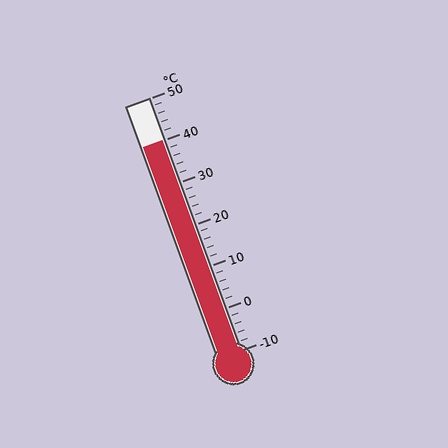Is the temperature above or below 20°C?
The temperature is above 20°C.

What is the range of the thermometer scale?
The thermometer scale ranges from -10°C to 50°C.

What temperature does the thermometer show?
The thermometer shows approximately 40°C.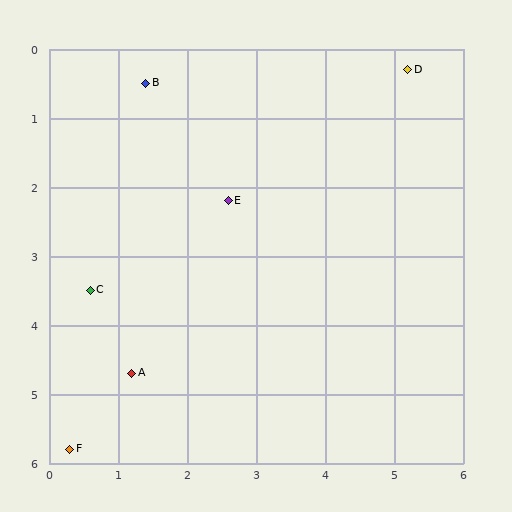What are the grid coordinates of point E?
Point E is at approximately (2.6, 2.2).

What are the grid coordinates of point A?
Point A is at approximately (1.2, 4.7).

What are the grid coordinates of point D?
Point D is at approximately (5.2, 0.3).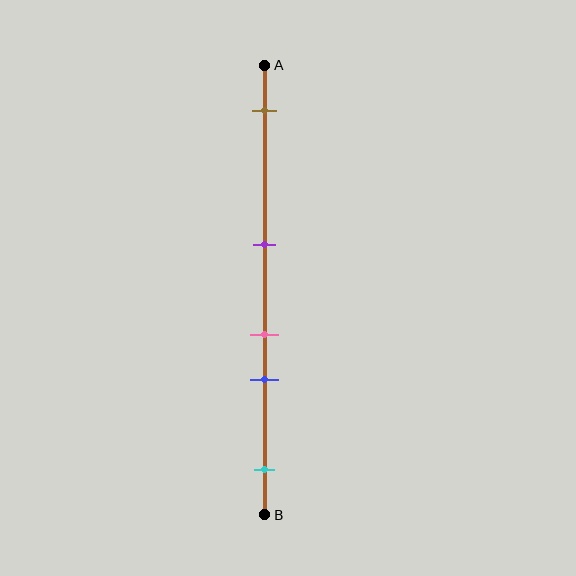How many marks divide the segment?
There are 5 marks dividing the segment.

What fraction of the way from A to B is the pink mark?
The pink mark is approximately 60% (0.6) of the way from A to B.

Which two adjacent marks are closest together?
The pink and blue marks are the closest adjacent pair.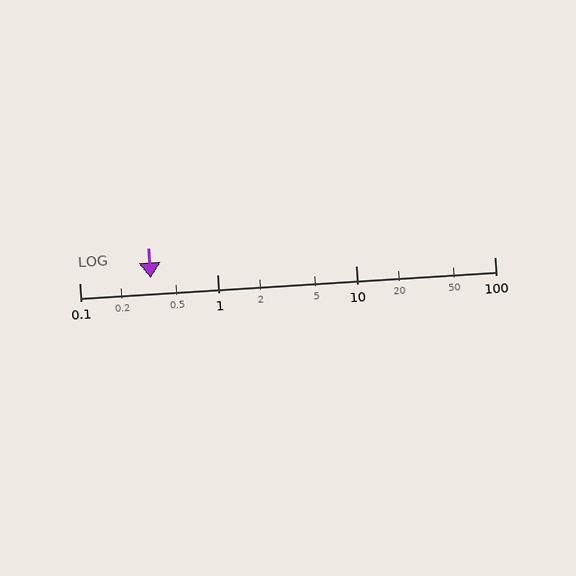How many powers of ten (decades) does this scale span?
The scale spans 3 decades, from 0.1 to 100.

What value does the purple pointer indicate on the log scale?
The pointer indicates approximately 0.33.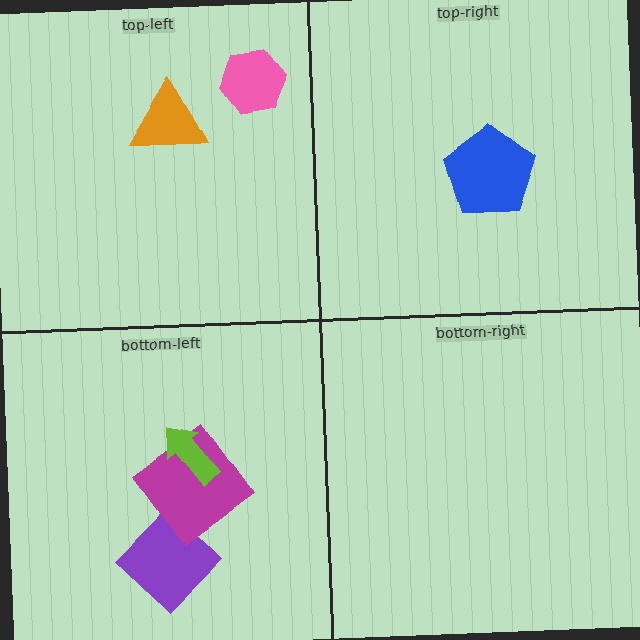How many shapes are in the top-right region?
1.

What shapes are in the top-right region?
The blue pentagon.